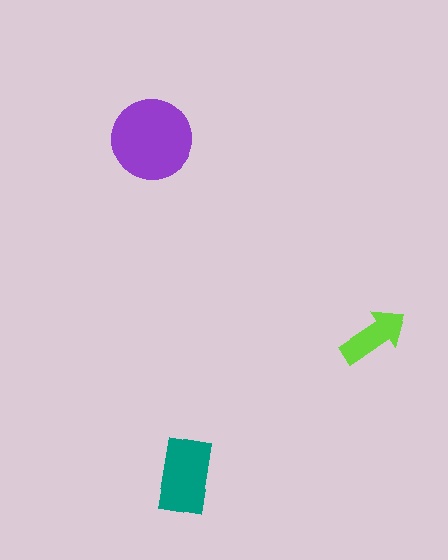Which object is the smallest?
The lime arrow.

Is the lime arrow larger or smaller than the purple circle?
Smaller.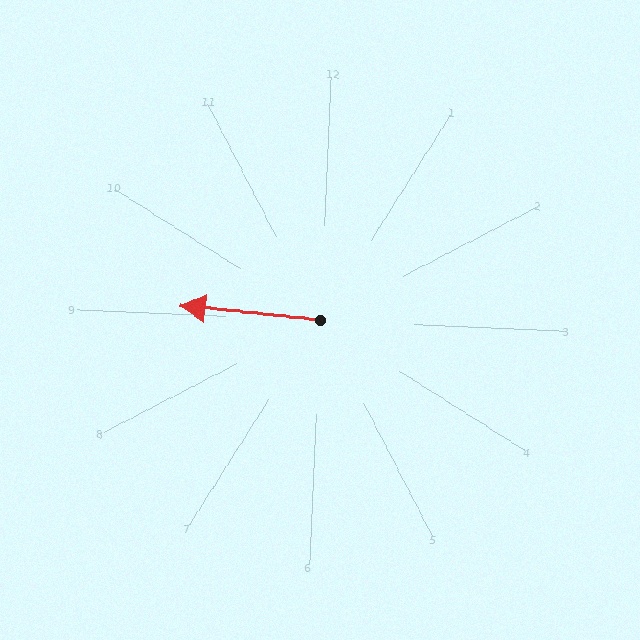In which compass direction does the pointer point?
West.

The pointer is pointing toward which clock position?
Roughly 9 o'clock.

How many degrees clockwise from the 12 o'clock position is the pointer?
Approximately 273 degrees.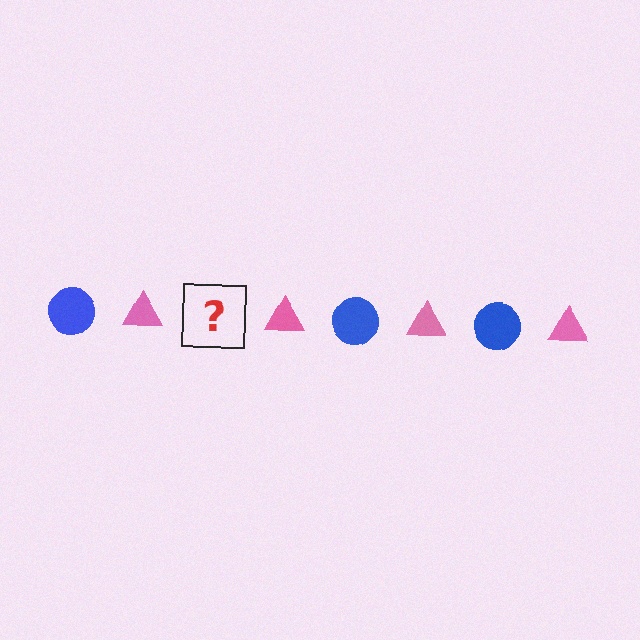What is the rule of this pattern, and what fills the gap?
The rule is that the pattern alternates between blue circle and pink triangle. The gap should be filled with a blue circle.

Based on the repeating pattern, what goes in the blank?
The blank should be a blue circle.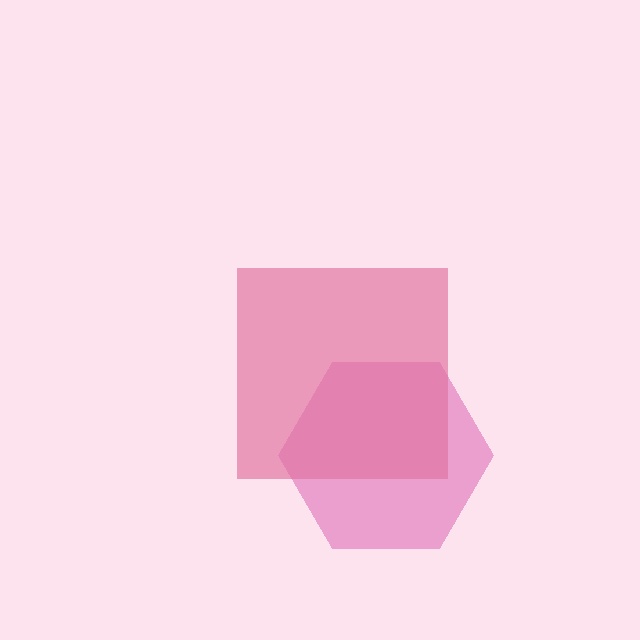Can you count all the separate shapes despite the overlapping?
Yes, there are 2 separate shapes.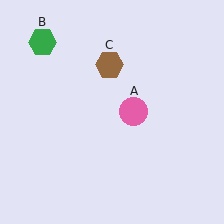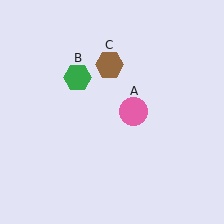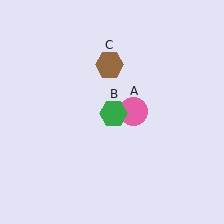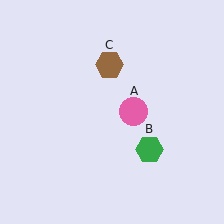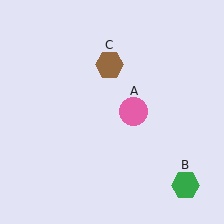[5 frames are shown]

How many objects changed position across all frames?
1 object changed position: green hexagon (object B).